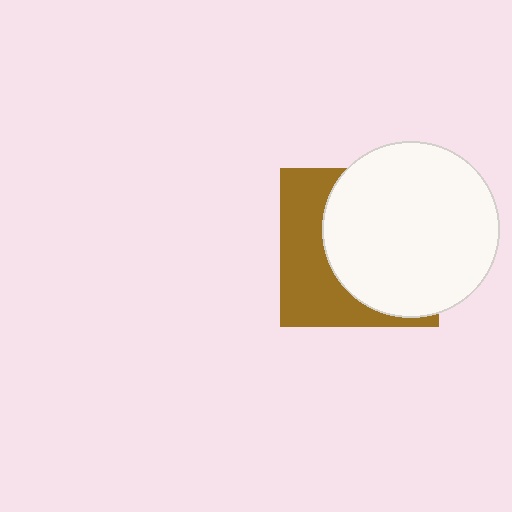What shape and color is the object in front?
The object in front is a white circle.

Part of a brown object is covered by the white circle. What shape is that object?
It is a square.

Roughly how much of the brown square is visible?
A small part of it is visible (roughly 40%).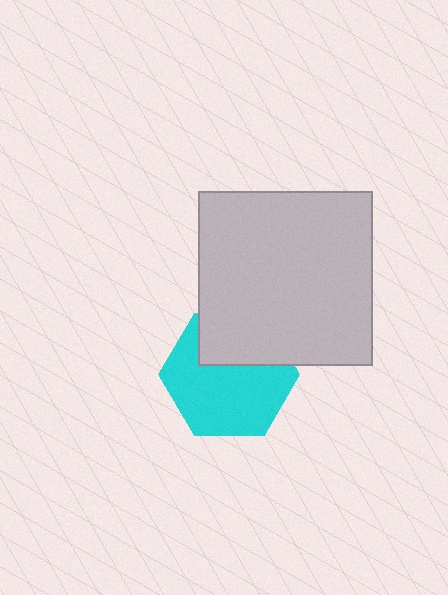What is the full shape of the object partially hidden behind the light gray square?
The partially hidden object is a cyan hexagon.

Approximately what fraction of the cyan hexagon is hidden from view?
Roughly 33% of the cyan hexagon is hidden behind the light gray square.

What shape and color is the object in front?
The object in front is a light gray square.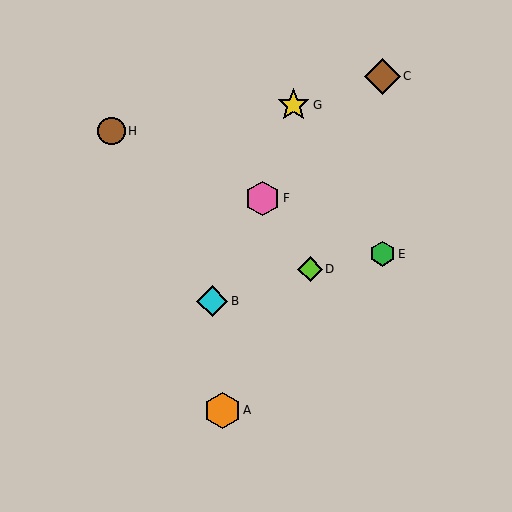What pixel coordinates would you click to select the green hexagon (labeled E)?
Click at (382, 254) to select the green hexagon E.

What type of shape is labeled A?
Shape A is an orange hexagon.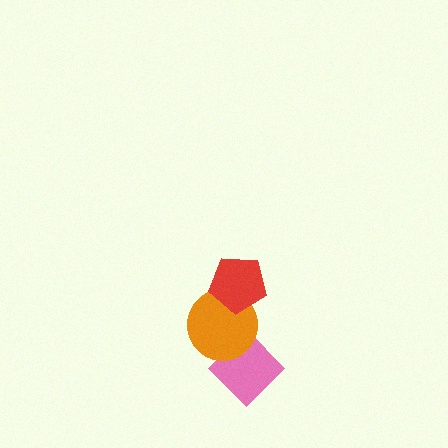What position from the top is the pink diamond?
The pink diamond is 3rd from the top.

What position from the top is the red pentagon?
The red pentagon is 1st from the top.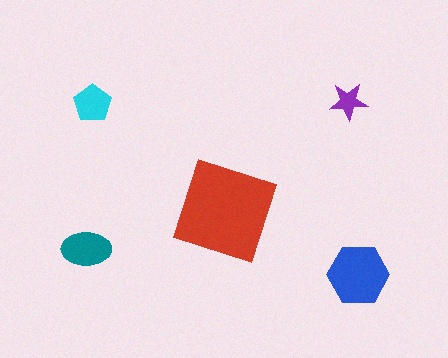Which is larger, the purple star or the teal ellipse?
The teal ellipse.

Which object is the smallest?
The purple star.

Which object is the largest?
The red square.